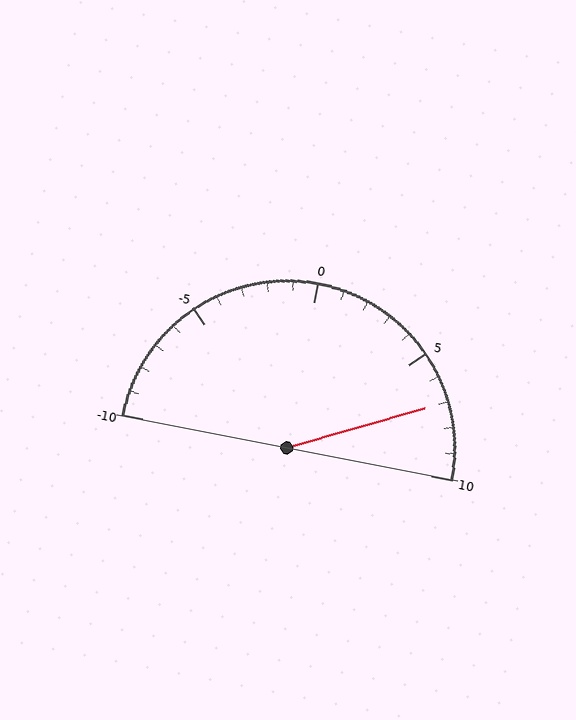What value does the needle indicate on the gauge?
The needle indicates approximately 7.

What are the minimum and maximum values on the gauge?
The gauge ranges from -10 to 10.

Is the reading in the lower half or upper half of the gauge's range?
The reading is in the upper half of the range (-10 to 10).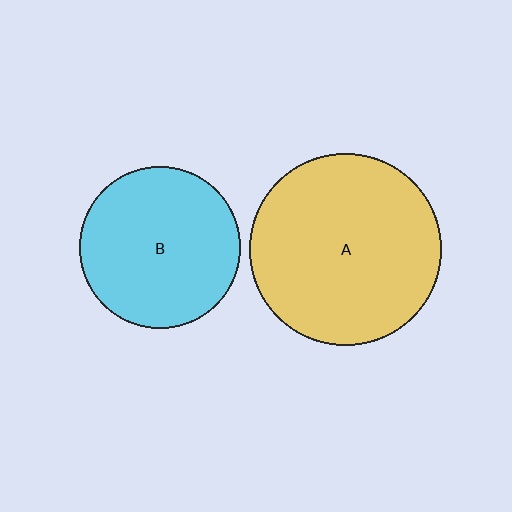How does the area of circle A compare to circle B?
Approximately 1.4 times.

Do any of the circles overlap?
No, none of the circles overlap.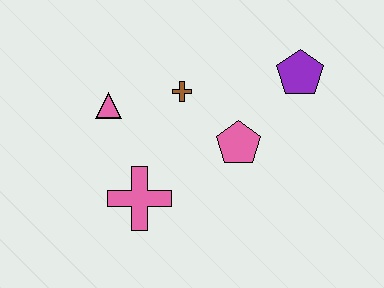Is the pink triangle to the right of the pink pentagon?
No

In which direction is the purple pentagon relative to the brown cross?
The purple pentagon is to the right of the brown cross.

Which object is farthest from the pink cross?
The purple pentagon is farthest from the pink cross.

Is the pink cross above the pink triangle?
No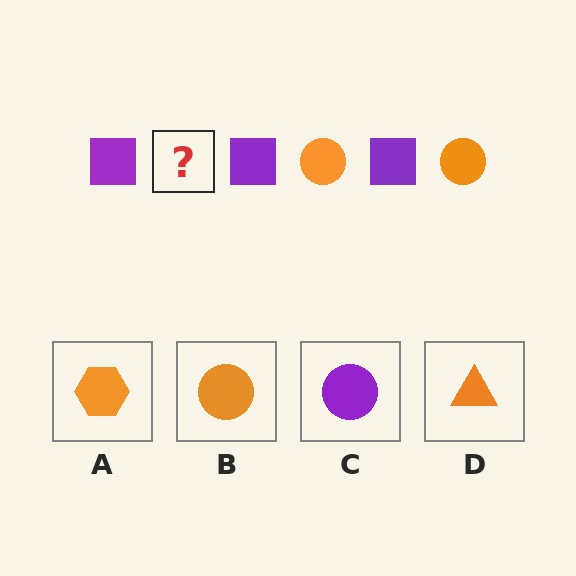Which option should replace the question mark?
Option B.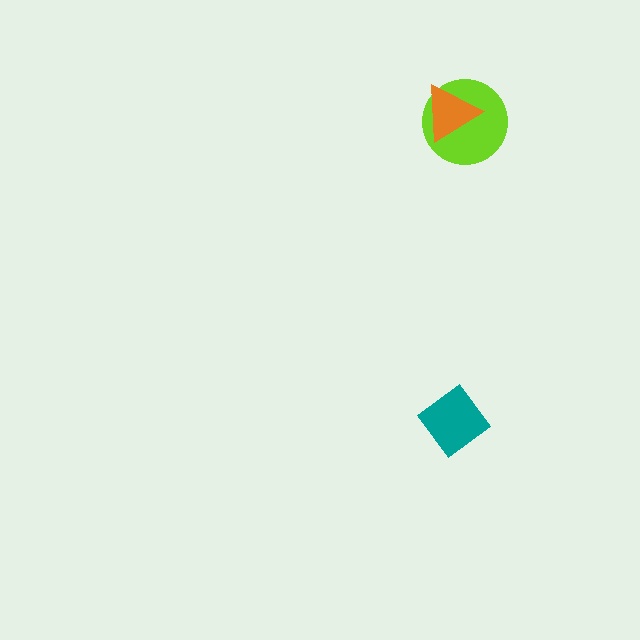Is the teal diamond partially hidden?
No, no other shape covers it.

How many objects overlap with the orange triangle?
1 object overlaps with the orange triangle.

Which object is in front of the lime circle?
The orange triangle is in front of the lime circle.